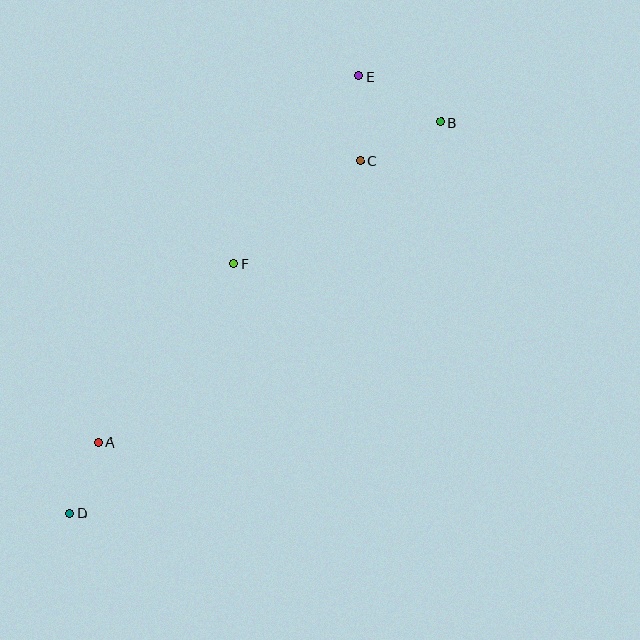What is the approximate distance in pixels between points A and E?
The distance between A and E is approximately 449 pixels.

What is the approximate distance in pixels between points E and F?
The distance between E and F is approximately 225 pixels.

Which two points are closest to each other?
Points A and D are closest to each other.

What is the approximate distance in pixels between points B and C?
The distance between B and C is approximately 89 pixels.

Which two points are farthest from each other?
Points B and D are farthest from each other.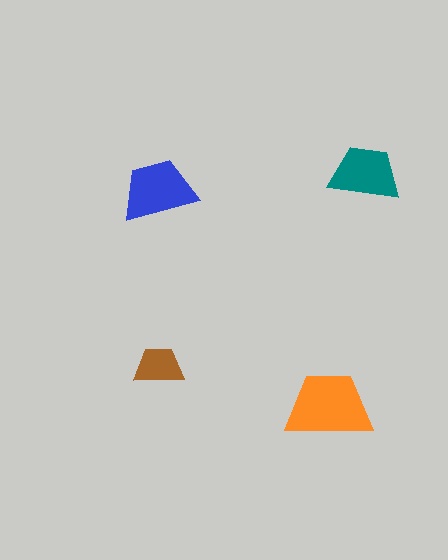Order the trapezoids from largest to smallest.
the orange one, the blue one, the teal one, the brown one.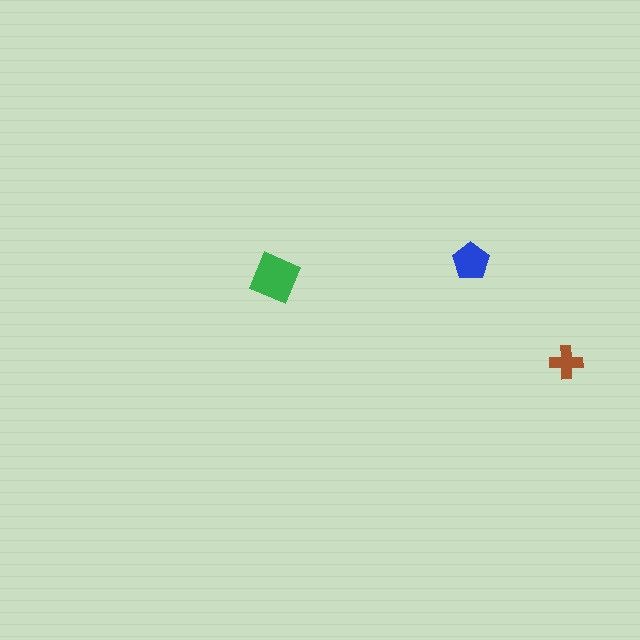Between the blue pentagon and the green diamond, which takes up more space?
The green diamond.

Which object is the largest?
The green diamond.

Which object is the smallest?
The brown cross.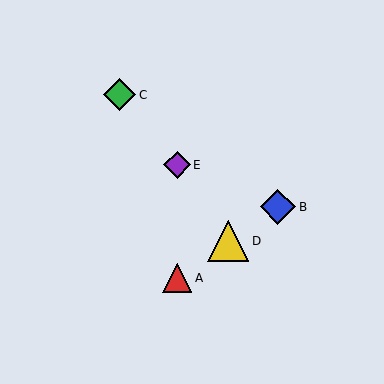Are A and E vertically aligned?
Yes, both are at x≈177.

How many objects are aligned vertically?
2 objects (A, E) are aligned vertically.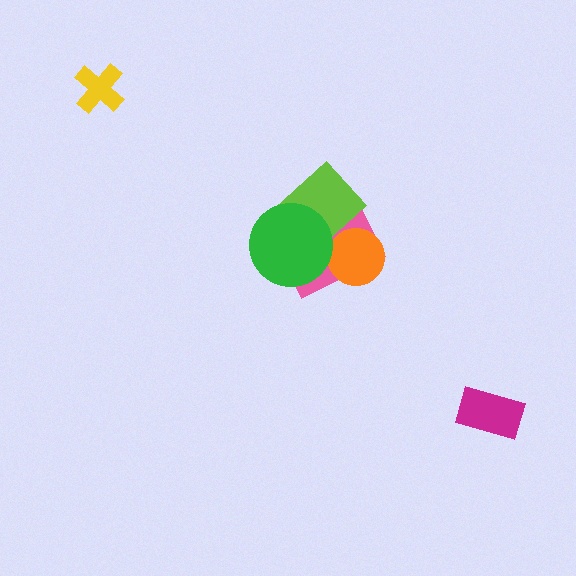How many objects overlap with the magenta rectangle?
0 objects overlap with the magenta rectangle.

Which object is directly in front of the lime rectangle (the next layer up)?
The orange circle is directly in front of the lime rectangle.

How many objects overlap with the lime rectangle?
3 objects overlap with the lime rectangle.